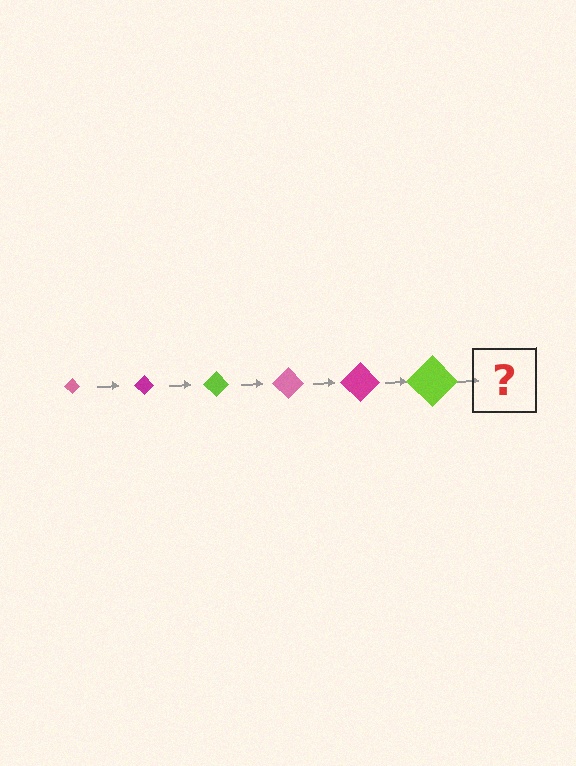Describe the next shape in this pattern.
It should be a pink diamond, larger than the previous one.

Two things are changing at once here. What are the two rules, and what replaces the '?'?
The two rules are that the diamond grows larger each step and the color cycles through pink, magenta, and lime. The '?' should be a pink diamond, larger than the previous one.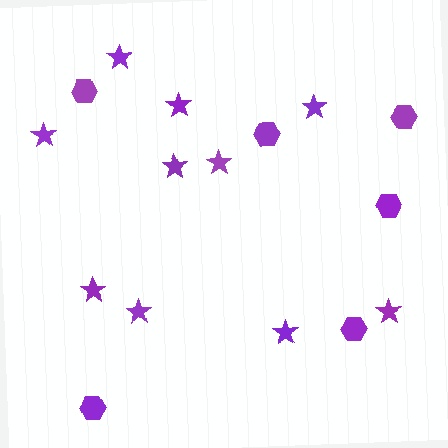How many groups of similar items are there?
There are 2 groups: one group of hexagons (6) and one group of stars (10).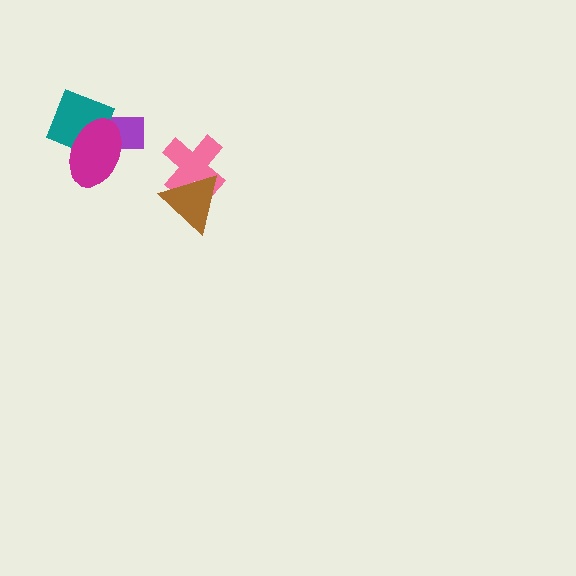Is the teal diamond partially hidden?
Yes, it is partially covered by another shape.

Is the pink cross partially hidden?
Yes, it is partially covered by another shape.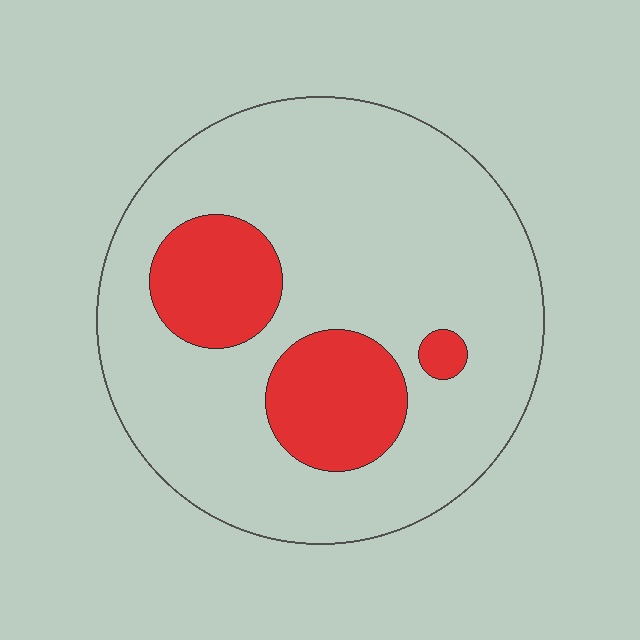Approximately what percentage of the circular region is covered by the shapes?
Approximately 20%.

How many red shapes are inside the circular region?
3.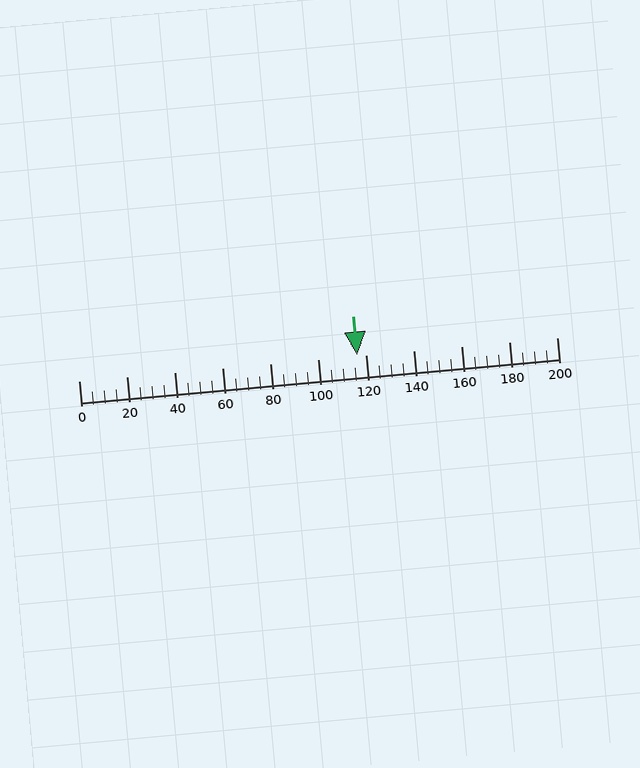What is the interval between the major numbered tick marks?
The major tick marks are spaced 20 units apart.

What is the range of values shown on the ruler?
The ruler shows values from 0 to 200.